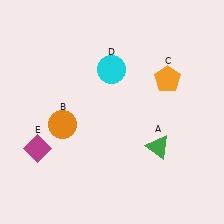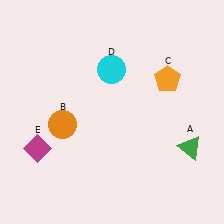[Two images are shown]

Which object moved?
The green triangle (A) moved right.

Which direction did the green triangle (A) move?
The green triangle (A) moved right.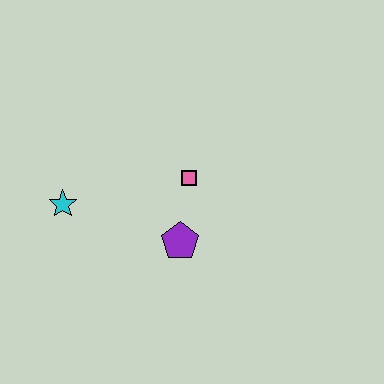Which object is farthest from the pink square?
The cyan star is farthest from the pink square.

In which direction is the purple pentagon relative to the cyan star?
The purple pentagon is to the right of the cyan star.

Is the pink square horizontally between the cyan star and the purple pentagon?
No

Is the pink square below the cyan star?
No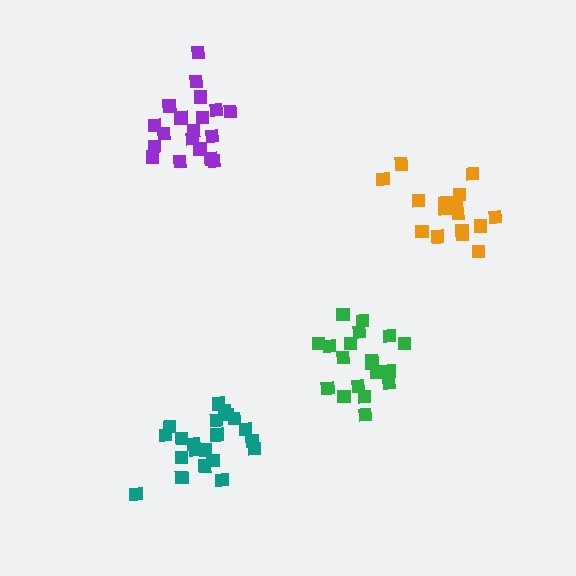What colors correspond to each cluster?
The clusters are colored: green, purple, orange, teal.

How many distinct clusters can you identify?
There are 4 distinct clusters.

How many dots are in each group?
Group 1: 20 dots, Group 2: 19 dots, Group 3: 16 dots, Group 4: 21 dots (76 total).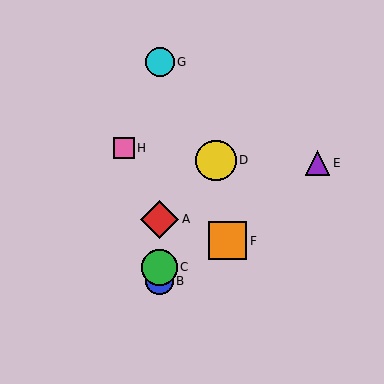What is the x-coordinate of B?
Object B is at x≈160.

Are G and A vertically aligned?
Yes, both are at x≈160.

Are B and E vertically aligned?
No, B is at x≈160 and E is at x≈318.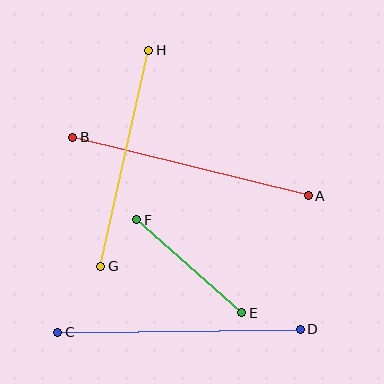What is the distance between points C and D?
The distance is approximately 242 pixels.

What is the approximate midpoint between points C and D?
The midpoint is at approximately (179, 331) pixels.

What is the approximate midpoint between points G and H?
The midpoint is at approximately (125, 158) pixels.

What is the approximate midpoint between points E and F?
The midpoint is at approximately (189, 266) pixels.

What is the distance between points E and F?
The distance is approximately 141 pixels.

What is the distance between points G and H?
The distance is approximately 221 pixels.